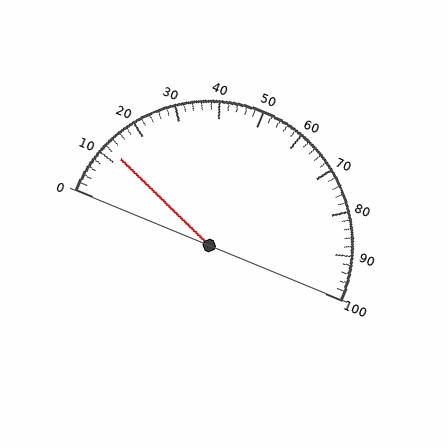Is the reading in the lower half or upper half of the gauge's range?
The reading is in the lower half of the range (0 to 100).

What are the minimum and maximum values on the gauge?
The gauge ranges from 0 to 100.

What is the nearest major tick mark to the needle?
The nearest major tick mark is 10.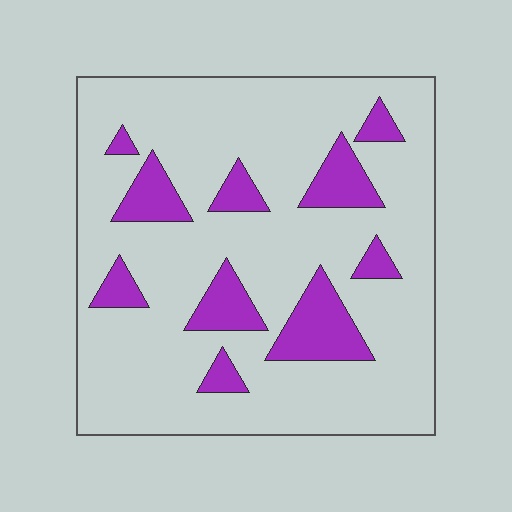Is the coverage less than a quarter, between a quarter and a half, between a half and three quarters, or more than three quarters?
Less than a quarter.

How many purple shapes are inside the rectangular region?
10.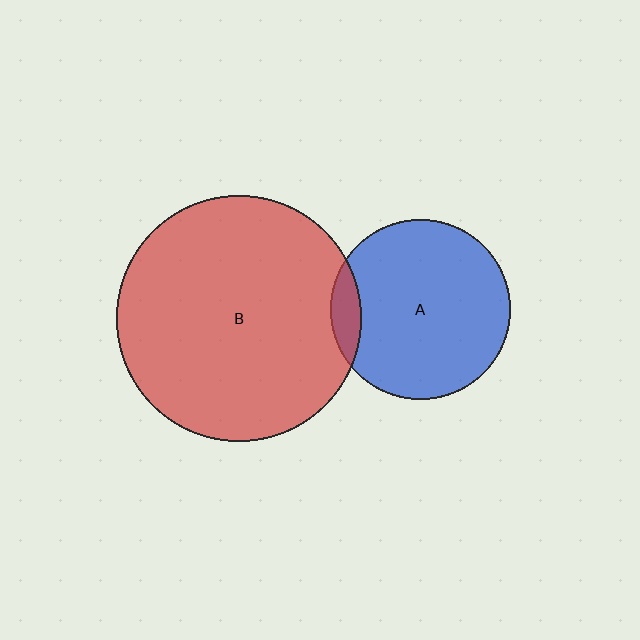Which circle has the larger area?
Circle B (red).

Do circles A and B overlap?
Yes.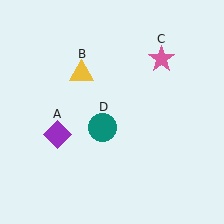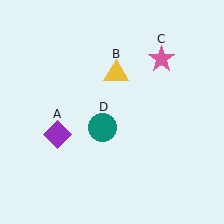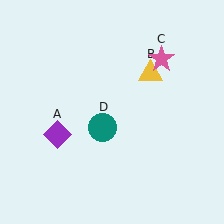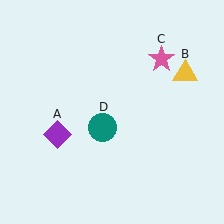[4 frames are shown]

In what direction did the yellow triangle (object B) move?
The yellow triangle (object B) moved right.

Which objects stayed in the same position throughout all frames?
Purple diamond (object A) and pink star (object C) and teal circle (object D) remained stationary.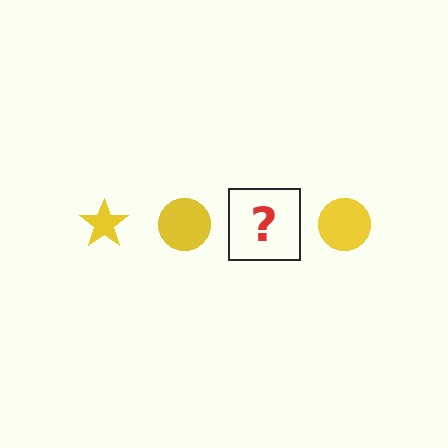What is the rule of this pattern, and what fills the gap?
The rule is that the pattern cycles through star, circle shapes in yellow. The gap should be filled with a yellow star.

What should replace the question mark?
The question mark should be replaced with a yellow star.